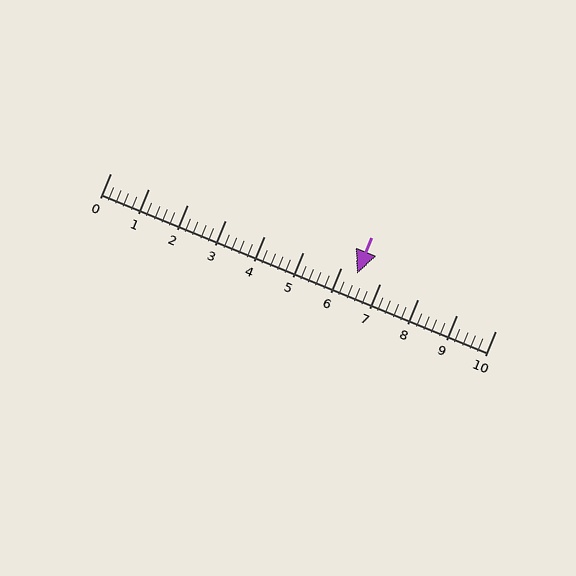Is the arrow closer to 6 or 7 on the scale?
The arrow is closer to 6.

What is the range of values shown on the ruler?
The ruler shows values from 0 to 10.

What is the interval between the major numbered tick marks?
The major tick marks are spaced 1 units apart.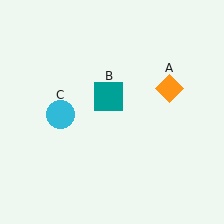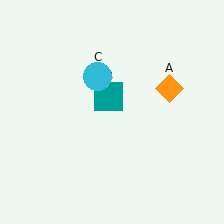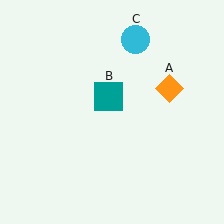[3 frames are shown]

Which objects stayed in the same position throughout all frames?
Orange diamond (object A) and teal square (object B) remained stationary.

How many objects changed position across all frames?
1 object changed position: cyan circle (object C).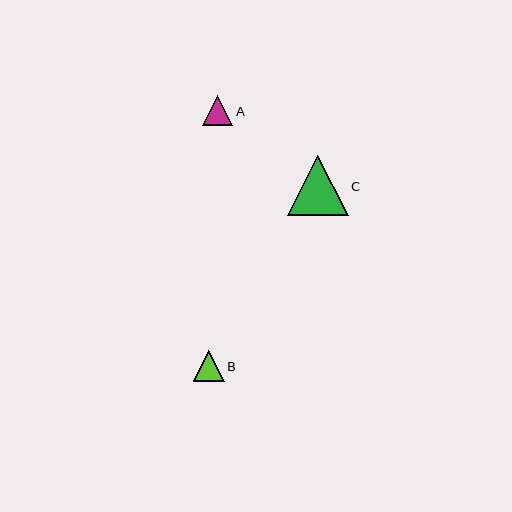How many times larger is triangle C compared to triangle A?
Triangle C is approximately 2.0 times the size of triangle A.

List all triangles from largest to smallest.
From largest to smallest: C, B, A.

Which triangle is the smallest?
Triangle A is the smallest with a size of approximately 30 pixels.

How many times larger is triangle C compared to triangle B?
Triangle C is approximately 1.9 times the size of triangle B.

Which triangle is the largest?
Triangle C is the largest with a size of approximately 60 pixels.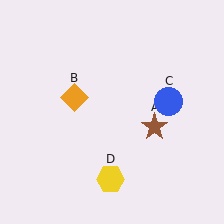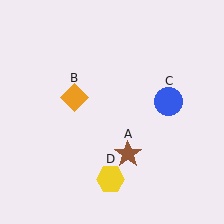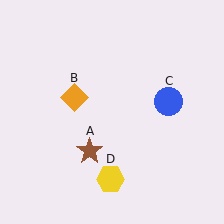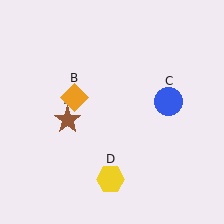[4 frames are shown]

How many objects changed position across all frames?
1 object changed position: brown star (object A).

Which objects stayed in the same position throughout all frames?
Orange diamond (object B) and blue circle (object C) and yellow hexagon (object D) remained stationary.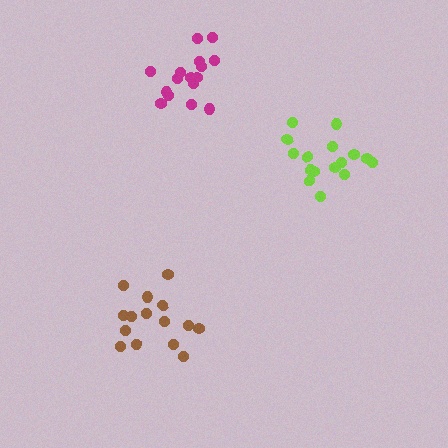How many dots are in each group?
Group 1: 16 dots, Group 2: 16 dots, Group 3: 15 dots (47 total).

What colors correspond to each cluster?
The clusters are colored: magenta, lime, brown.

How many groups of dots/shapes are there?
There are 3 groups.